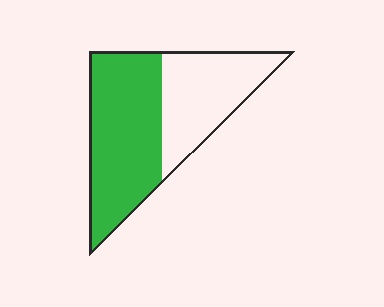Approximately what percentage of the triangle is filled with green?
Approximately 60%.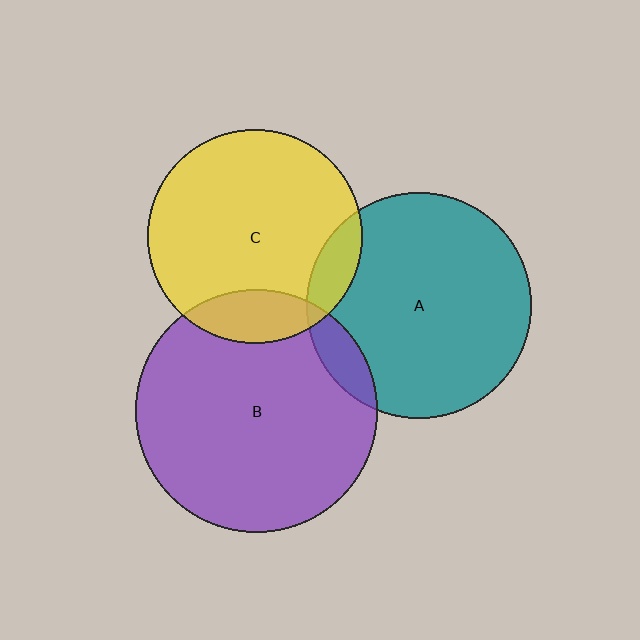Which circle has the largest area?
Circle B (purple).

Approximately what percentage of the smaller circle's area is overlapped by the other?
Approximately 10%.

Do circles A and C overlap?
Yes.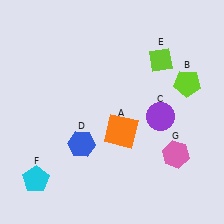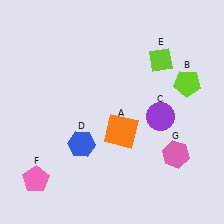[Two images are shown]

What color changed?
The pentagon (F) changed from cyan in Image 1 to pink in Image 2.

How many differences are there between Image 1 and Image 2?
There is 1 difference between the two images.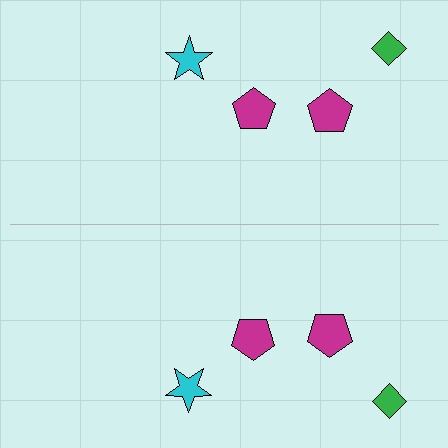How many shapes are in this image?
There are 8 shapes in this image.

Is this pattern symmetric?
Yes, this pattern has bilateral (reflection) symmetry.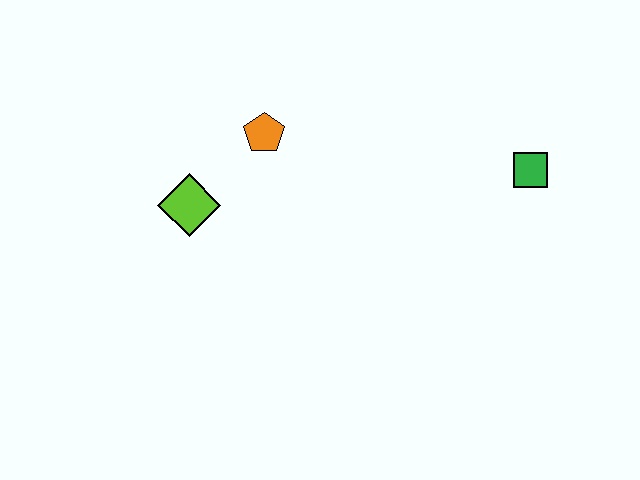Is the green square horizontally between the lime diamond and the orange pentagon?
No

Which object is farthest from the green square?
The lime diamond is farthest from the green square.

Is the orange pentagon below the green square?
No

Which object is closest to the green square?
The orange pentagon is closest to the green square.